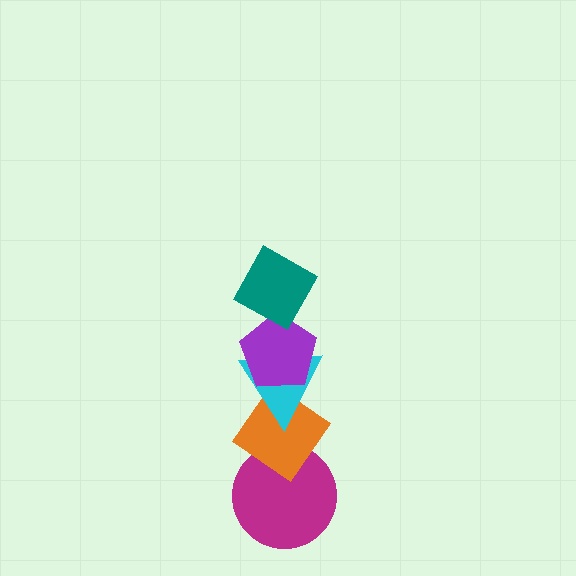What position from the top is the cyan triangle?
The cyan triangle is 3rd from the top.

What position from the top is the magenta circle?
The magenta circle is 5th from the top.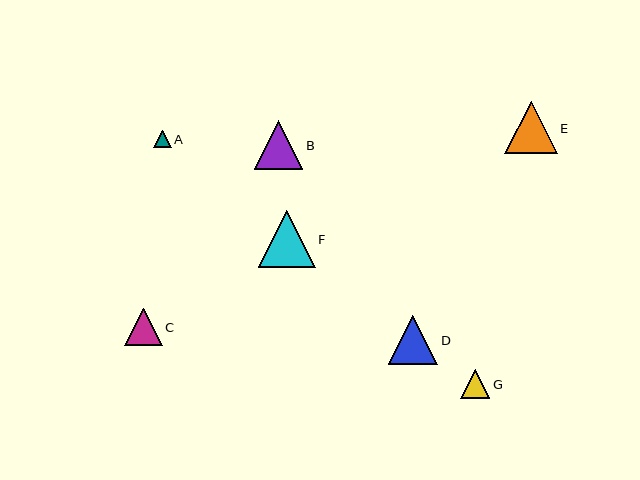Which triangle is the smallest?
Triangle A is the smallest with a size of approximately 18 pixels.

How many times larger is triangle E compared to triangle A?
Triangle E is approximately 2.9 times the size of triangle A.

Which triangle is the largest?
Triangle F is the largest with a size of approximately 57 pixels.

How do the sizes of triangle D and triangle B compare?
Triangle D and triangle B are approximately the same size.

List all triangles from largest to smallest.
From largest to smallest: F, E, D, B, C, G, A.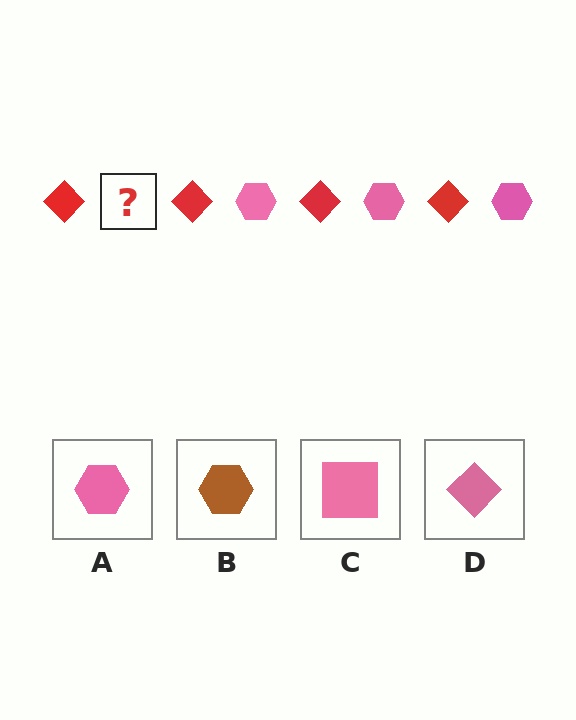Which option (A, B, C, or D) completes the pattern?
A.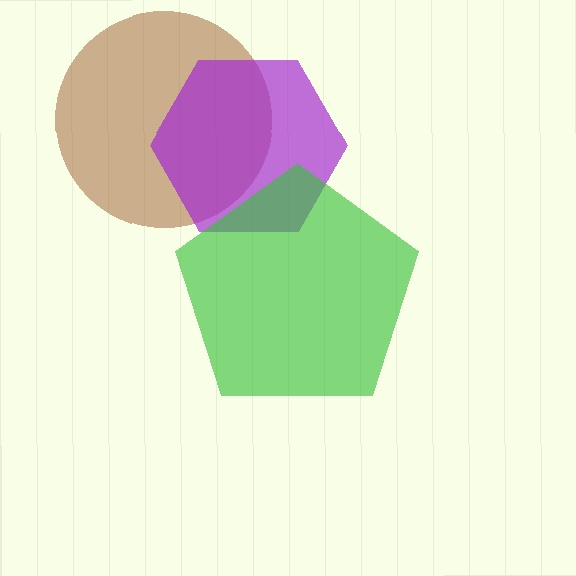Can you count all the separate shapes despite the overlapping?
Yes, there are 3 separate shapes.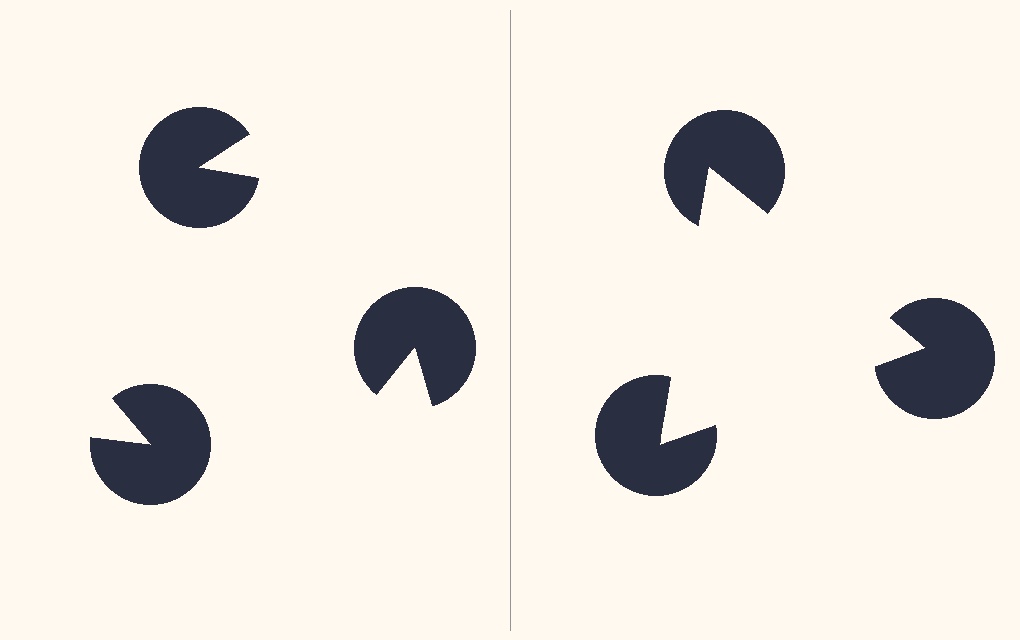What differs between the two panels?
The pac-man discs are positioned identically on both sides; only the wedge orientations differ. On the right they align to a triangle; on the left they are misaligned.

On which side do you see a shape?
An illusory triangle appears on the right side. On the left side the wedge cuts are rotated, so no coherent shape forms.